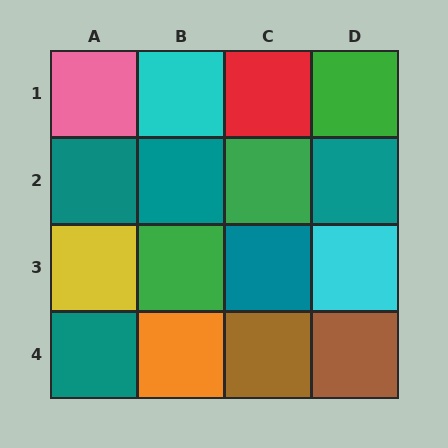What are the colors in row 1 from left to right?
Pink, cyan, red, green.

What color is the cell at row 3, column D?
Cyan.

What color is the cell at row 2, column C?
Green.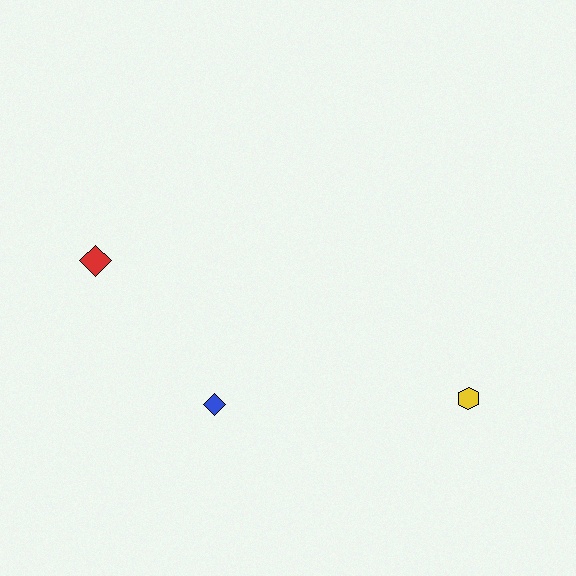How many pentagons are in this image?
There are no pentagons.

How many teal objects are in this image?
There are no teal objects.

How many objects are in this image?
There are 3 objects.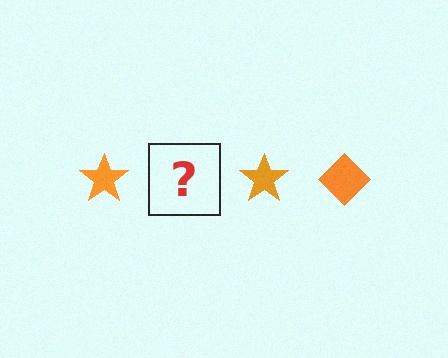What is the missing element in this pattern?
The missing element is an orange diamond.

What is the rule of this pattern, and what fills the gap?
The rule is that the pattern cycles through star, diamond shapes in orange. The gap should be filled with an orange diamond.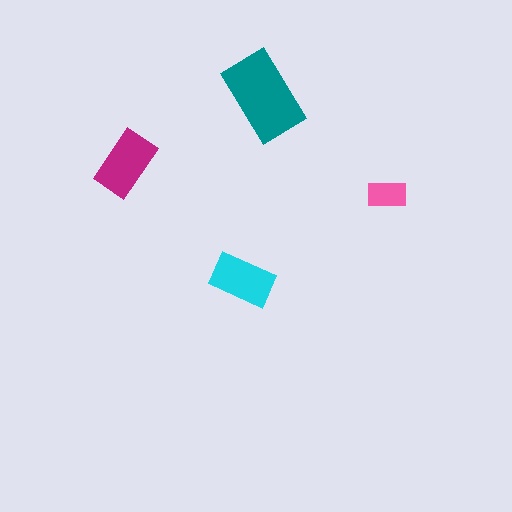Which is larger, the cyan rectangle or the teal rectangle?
The teal one.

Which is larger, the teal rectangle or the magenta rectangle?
The teal one.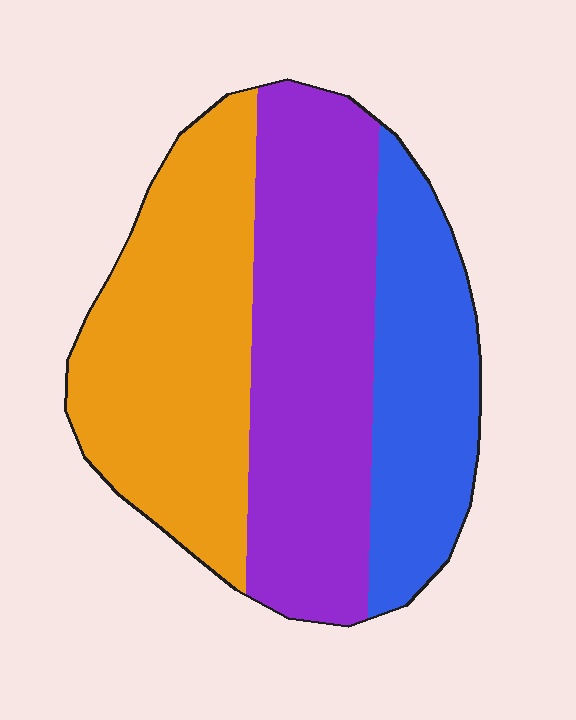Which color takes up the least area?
Blue, at roughly 25%.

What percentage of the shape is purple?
Purple covers about 40% of the shape.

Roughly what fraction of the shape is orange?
Orange covers about 35% of the shape.